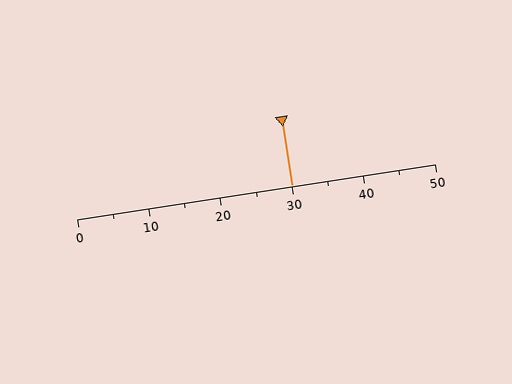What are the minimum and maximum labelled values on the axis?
The axis runs from 0 to 50.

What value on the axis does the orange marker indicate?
The marker indicates approximately 30.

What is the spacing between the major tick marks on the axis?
The major ticks are spaced 10 apart.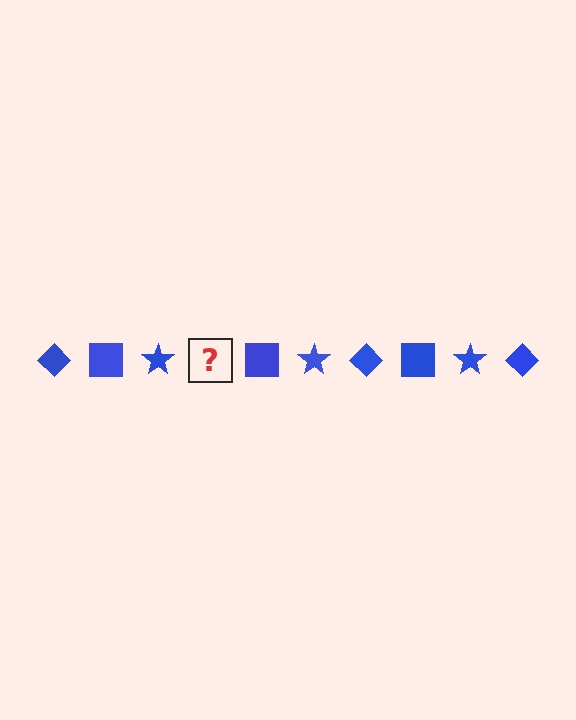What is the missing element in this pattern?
The missing element is a blue diamond.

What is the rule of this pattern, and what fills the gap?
The rule is that the pattern cycles through diamond, square, star shapes in blue. The gap should be filled with a blue diamond.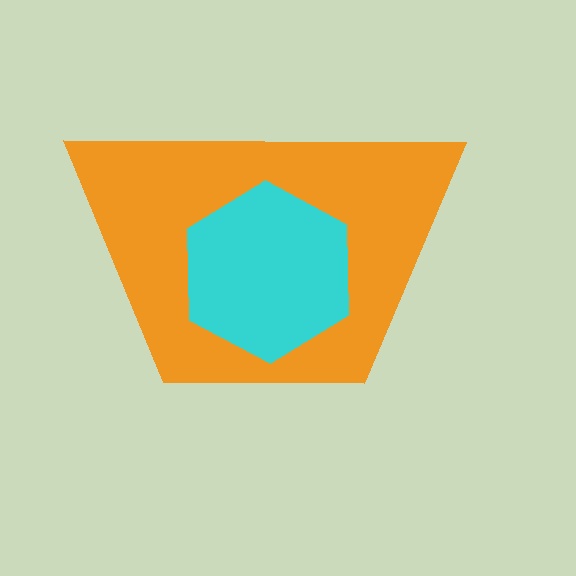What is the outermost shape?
The orange trapezoid.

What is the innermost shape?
The cyan hexagon.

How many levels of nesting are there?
2.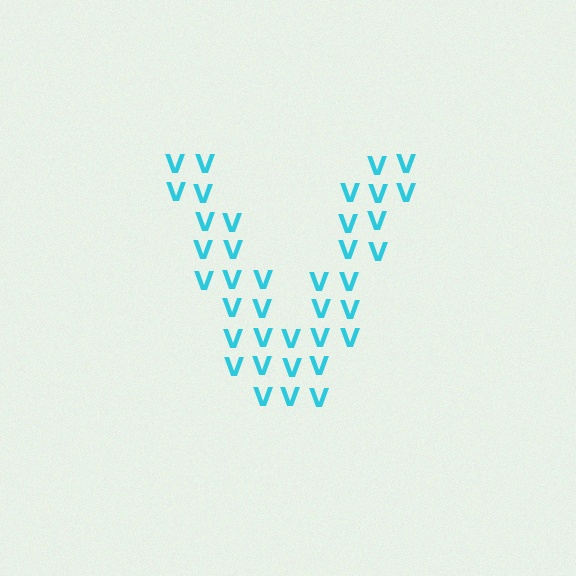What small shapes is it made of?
It is made of small letter V's.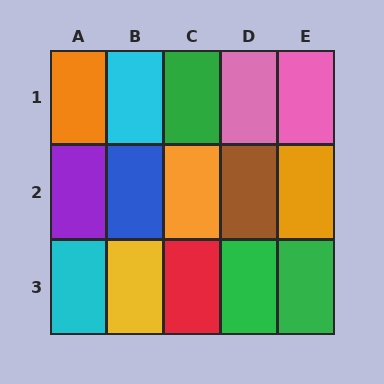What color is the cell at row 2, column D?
Brown.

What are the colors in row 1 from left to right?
Orange, cyan, green, pink, pink.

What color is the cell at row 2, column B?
Blue.